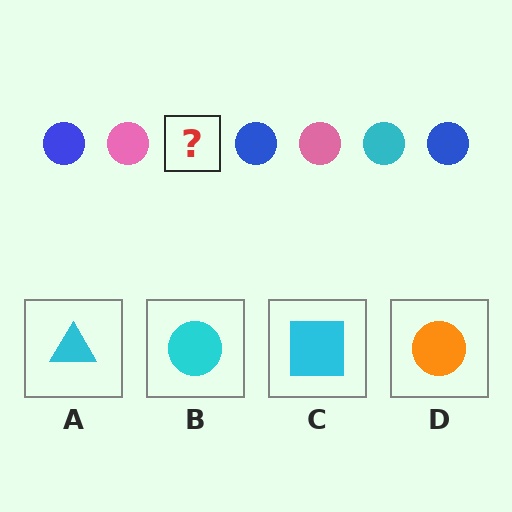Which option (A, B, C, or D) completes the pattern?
B.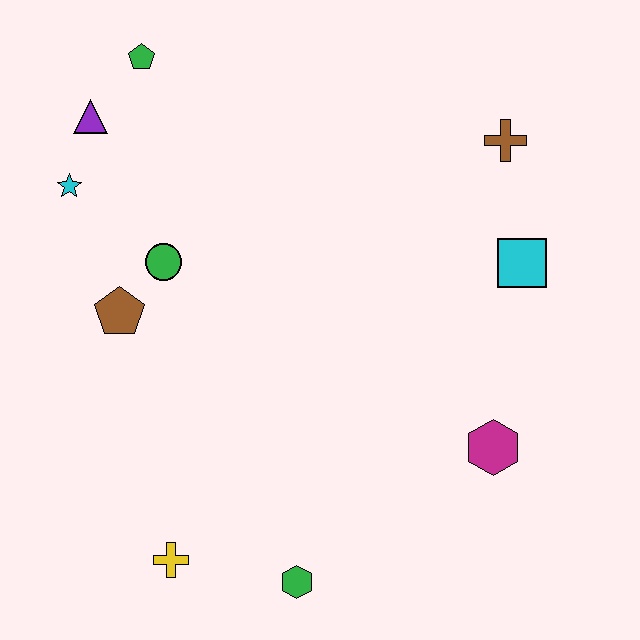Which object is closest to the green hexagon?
The yellow cross is closest to the green hexagon.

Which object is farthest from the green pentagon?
The green hexagon is farthest from the green pentagon.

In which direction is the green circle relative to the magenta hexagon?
The green circle is to the left of the magenta hexagon.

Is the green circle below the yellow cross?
No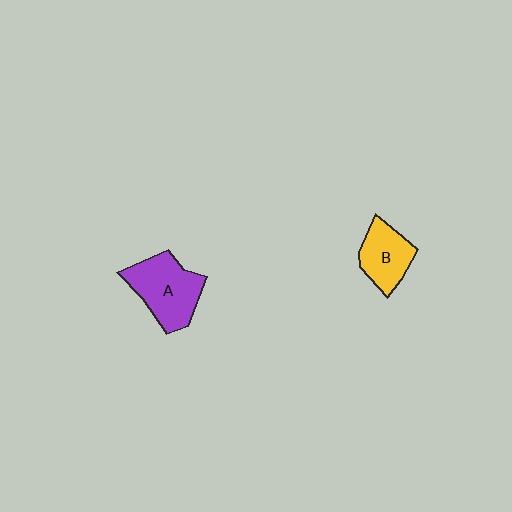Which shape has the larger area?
Shape A (purple).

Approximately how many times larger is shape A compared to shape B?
Approximately 1.4 times.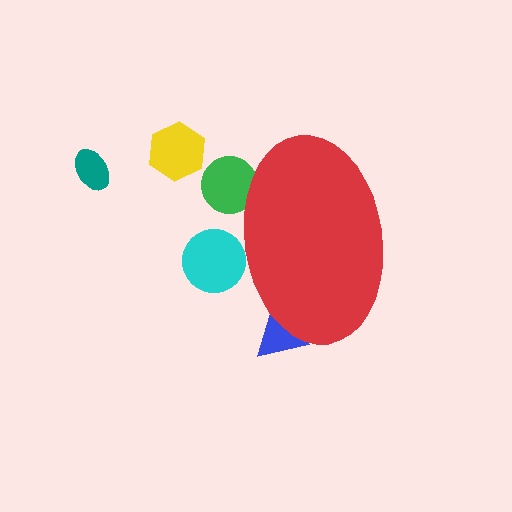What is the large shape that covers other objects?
A red ellipse.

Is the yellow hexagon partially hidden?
No, the yellow hexagon is fully visible.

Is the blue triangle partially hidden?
Yes, the blue triangle is partially hidden behind the red ellipse.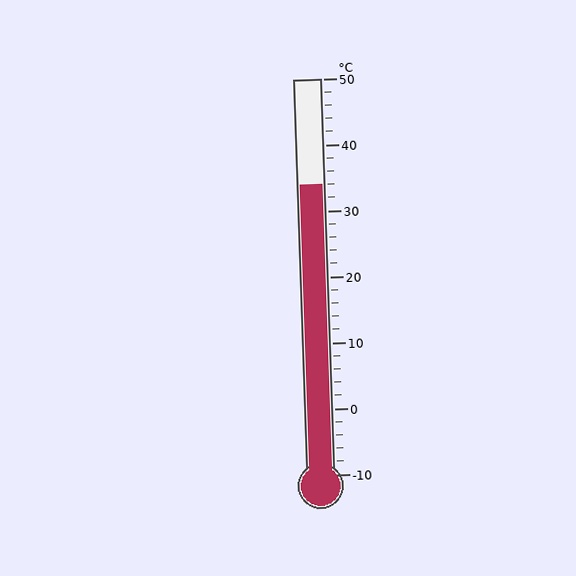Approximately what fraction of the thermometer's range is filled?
The thermometer is filled to approximately 75% of its range.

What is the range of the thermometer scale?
The thermometer scale ranges from -10°C to 50°C.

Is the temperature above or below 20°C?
The temperature is above 20°C.